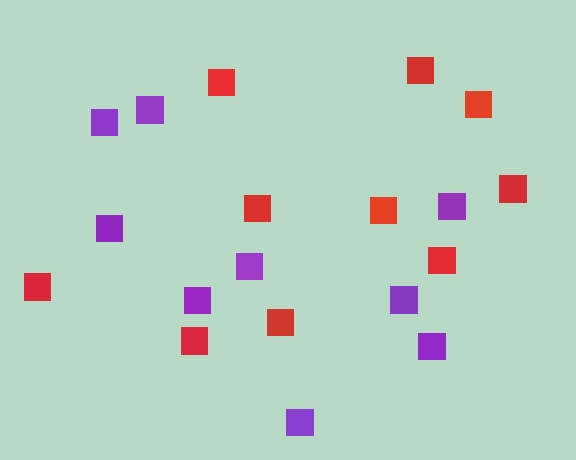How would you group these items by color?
There are 2 groups: one group of red squares (10) and one group of purple squares (9).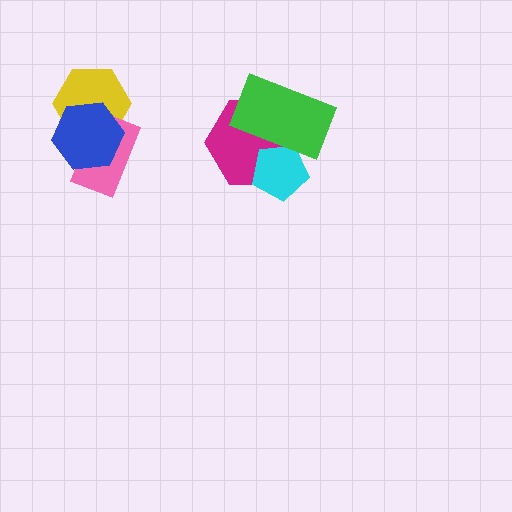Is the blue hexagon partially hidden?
No, no other shape covers it.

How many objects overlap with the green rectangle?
2 objects overlap with the green rectangle.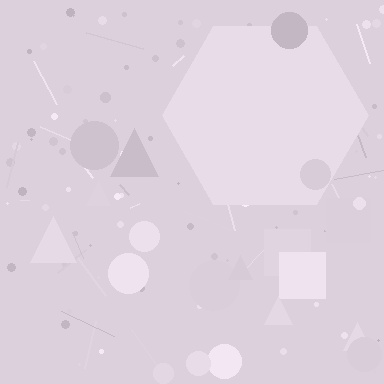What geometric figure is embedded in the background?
A hexagon is embedded in the background.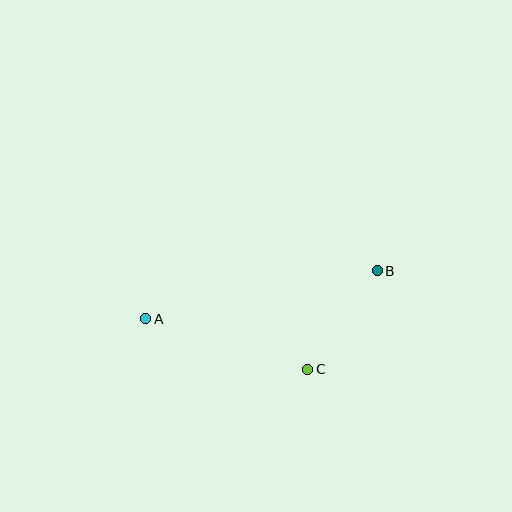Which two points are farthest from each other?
Points A and B are farthest from each other.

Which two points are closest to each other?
Points B and C are closest to each other.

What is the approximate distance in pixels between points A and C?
The distance between A and C is approximately 170 pixels.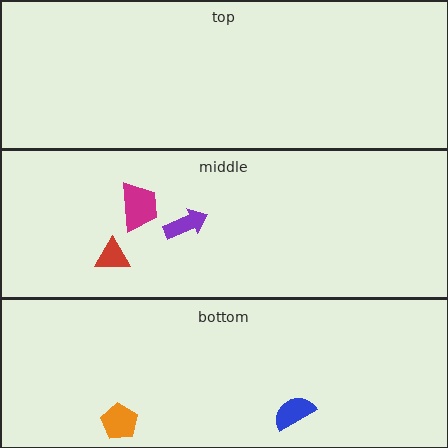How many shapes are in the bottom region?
2.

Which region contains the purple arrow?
The middle region.